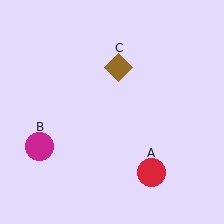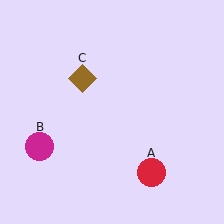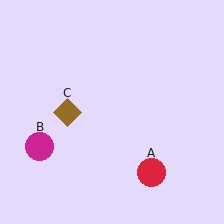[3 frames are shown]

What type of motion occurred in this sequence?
The brown diamond (object C) rotated counterclockwise around the center of the scene.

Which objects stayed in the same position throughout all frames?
Red circle (object A) and magenta circle (object B) remained stationary.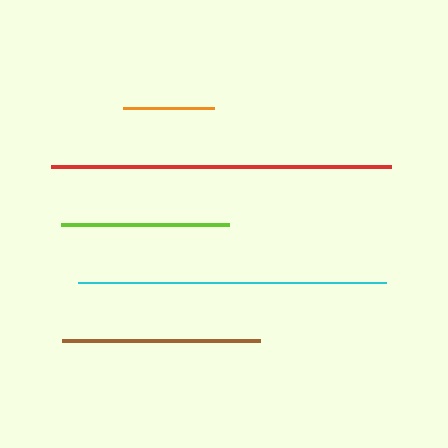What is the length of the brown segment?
The brown segment is approximately 197 pixels long.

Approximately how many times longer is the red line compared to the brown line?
The red line is approximately 1.7 times the length of the brown line.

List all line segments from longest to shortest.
From longest to shortest: red, cyan, brown, lime, orange.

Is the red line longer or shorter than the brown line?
The red line is longer than the brown line.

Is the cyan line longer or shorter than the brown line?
The cyan line is longer than the brown line.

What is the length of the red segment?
The red segment is approximately 340 pixels long.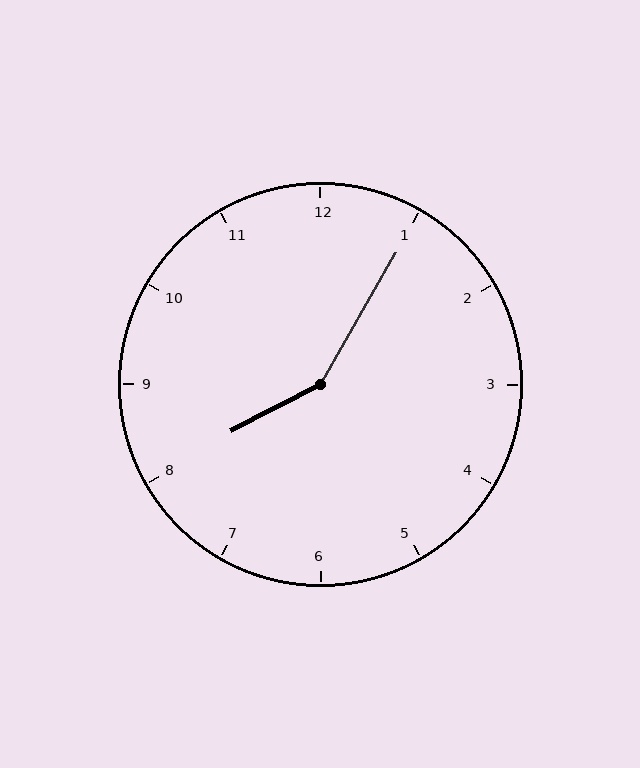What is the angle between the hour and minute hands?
Approximately 148 degrees.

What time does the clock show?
8:05.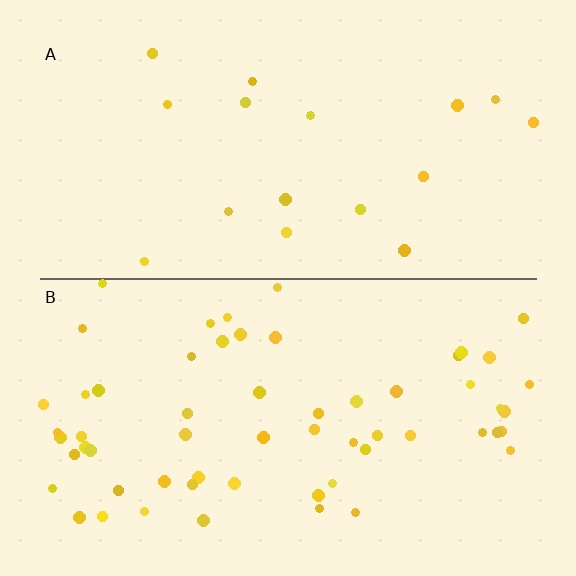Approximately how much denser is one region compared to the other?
Approximately 3.4× — region B over region A.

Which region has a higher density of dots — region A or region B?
B (the bottom).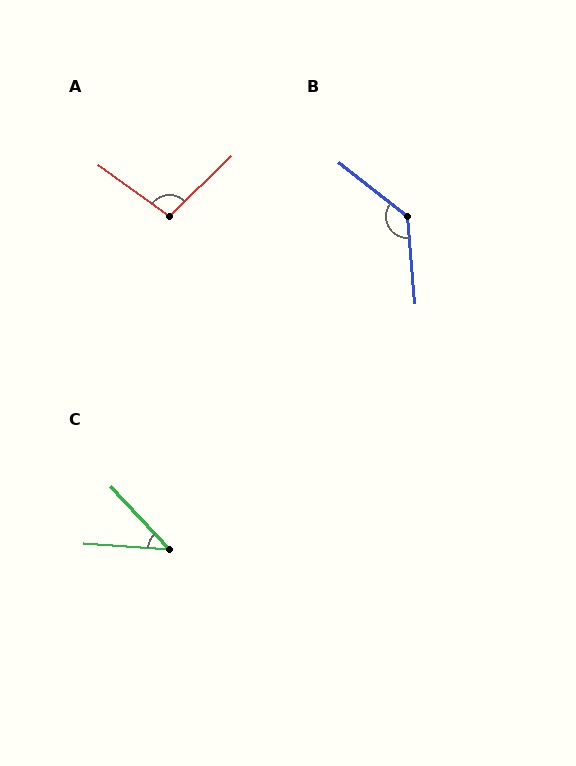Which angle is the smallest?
C, at approximately 43 degrees.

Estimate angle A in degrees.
Approximately 100 degrees.